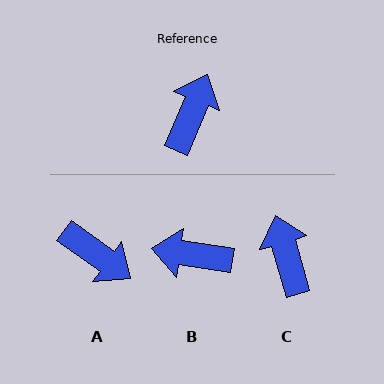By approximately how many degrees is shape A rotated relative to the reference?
Approximately 103 degrees clockwise.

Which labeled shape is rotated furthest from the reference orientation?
B, about 104 degrees away.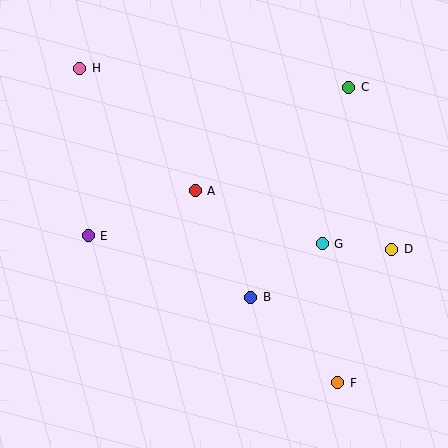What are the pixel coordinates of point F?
Point F is at (338, 383).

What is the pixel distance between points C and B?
The distance between C and B is 232 pixels.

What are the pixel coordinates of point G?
Point G is at (322, 244).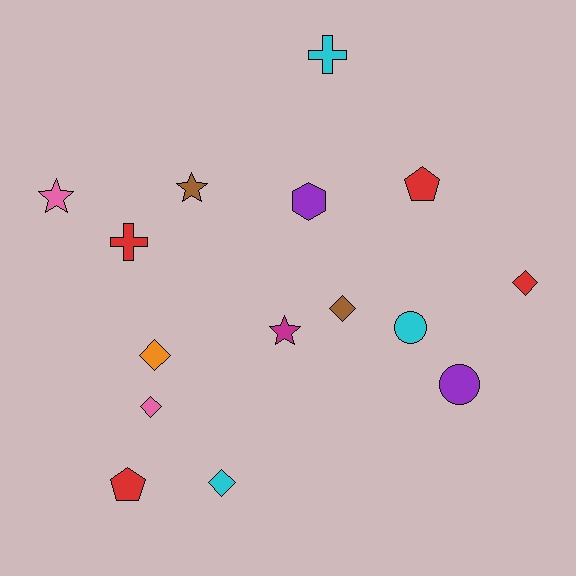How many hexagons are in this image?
There is 1 hexagon.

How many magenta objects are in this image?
There is 1 magenta object.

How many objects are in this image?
There are 15 objects.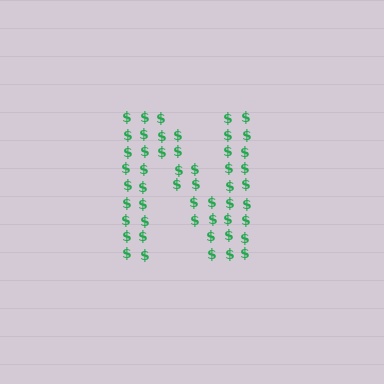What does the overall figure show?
The overall figure shows the letter N.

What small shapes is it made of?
It is made of small dollar signs.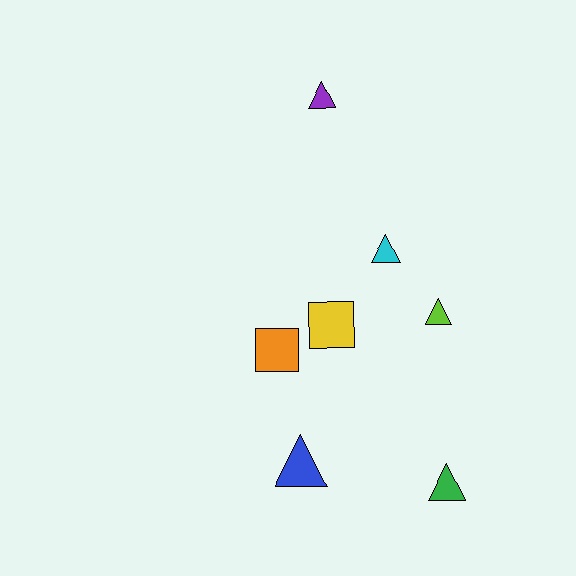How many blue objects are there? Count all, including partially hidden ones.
There is 1 blue object.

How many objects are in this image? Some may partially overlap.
There are 7 objects.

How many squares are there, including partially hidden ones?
There are 2 squares.